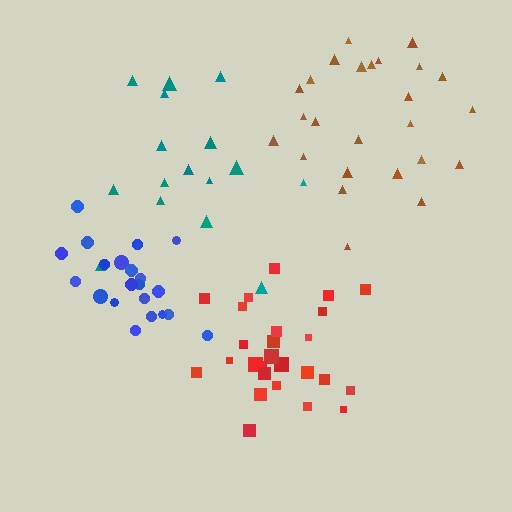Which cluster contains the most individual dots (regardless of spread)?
Red (26).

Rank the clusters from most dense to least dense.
blue, red, brown, teal.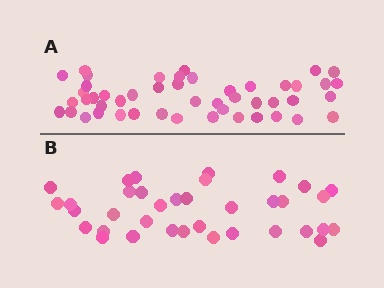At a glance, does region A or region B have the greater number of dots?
Region A (the top region) has more dots.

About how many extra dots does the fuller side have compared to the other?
Region A has roughly 12 or so more dots than region B.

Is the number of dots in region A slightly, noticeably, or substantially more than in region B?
Region A has noticeably more, but not dramatically so. The ratio is roughly 1.3 to 1.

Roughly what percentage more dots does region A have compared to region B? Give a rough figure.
About 35% more.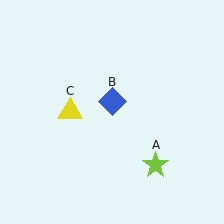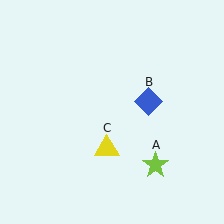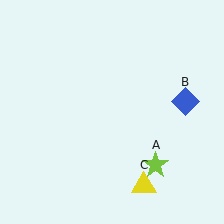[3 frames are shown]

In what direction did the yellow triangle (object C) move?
The yellow triangle (object C) moved down and to the right.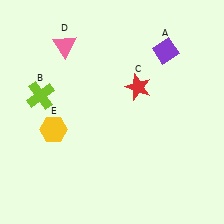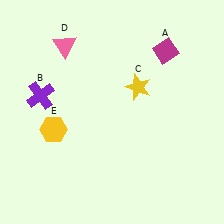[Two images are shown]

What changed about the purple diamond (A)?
In Image 1, A is purple. In Image 2, it changed to magenta.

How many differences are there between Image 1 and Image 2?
There are 3 differences between the two images.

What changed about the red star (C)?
In Image 1, C is red. In Image 2, it changed to yellow.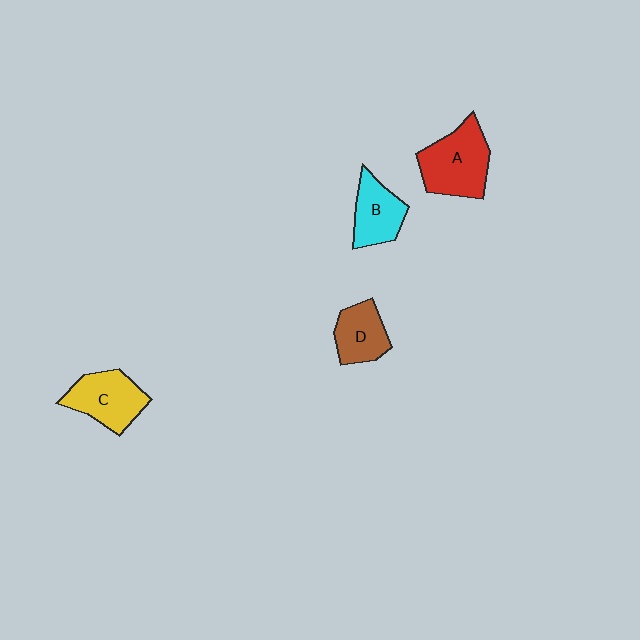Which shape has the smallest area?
Shape D (brown).